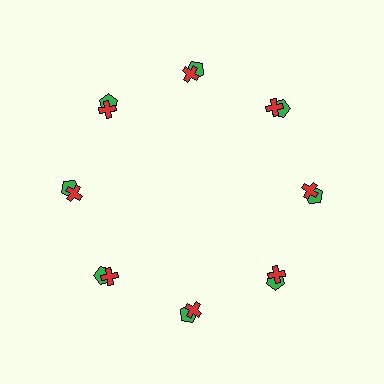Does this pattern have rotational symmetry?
Yes, this pattern has 8-fold rotational symmetry. It looks the same after rotating 45 degrees around the center.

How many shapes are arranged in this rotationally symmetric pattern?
There are 16 shapes, arranged in 8 groups of 2.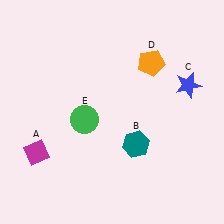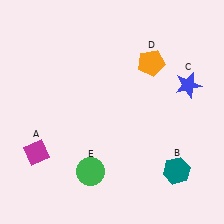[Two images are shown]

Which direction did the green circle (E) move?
The green circle (E) moved down.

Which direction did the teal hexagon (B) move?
The teal hexagon (B) moved right.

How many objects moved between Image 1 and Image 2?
2 objects moved between the two images.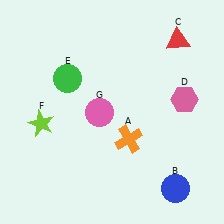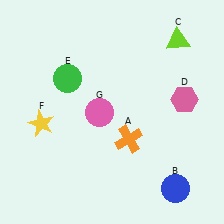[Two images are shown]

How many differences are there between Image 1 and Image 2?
There are 2 differences between the two images.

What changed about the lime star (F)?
In Image 1, F is lime. In Image 2, it changed to yellow.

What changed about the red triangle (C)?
In Image 1, C is red. In Image 2, it changed to lime.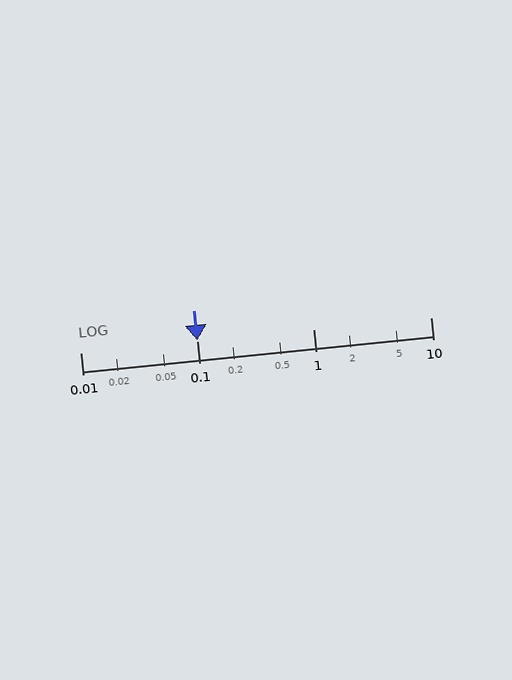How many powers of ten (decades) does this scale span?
The scale spans 3 decades, from 0.01 to 10.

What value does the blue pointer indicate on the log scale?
The pointer indicates approximately 0.1.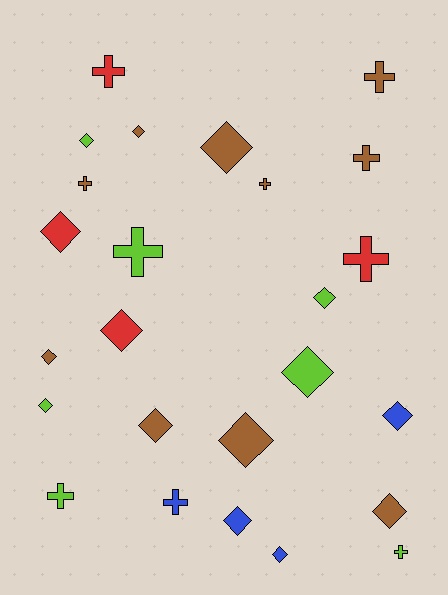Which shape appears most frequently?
Diamond, with 15 objects.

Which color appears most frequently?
Brown, with 10 objects.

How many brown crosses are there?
There are 4 brown crosses.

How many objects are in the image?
There are 25 objects.